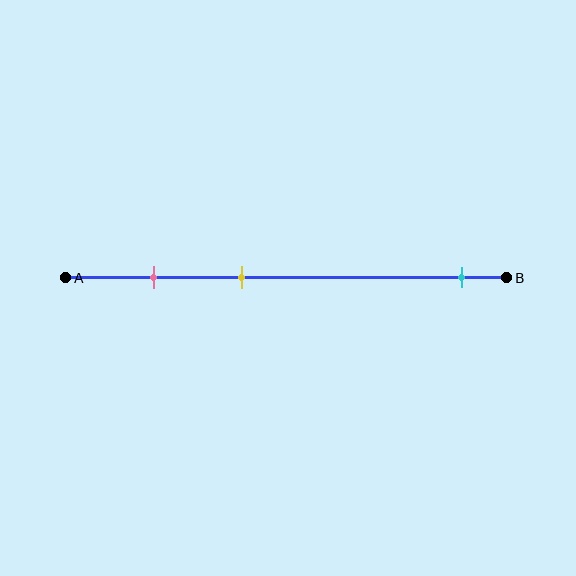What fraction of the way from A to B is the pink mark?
The pink mark is approximately 20% (0.2) of the way from A to B.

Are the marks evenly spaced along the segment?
No, the marks are not evenly spaced.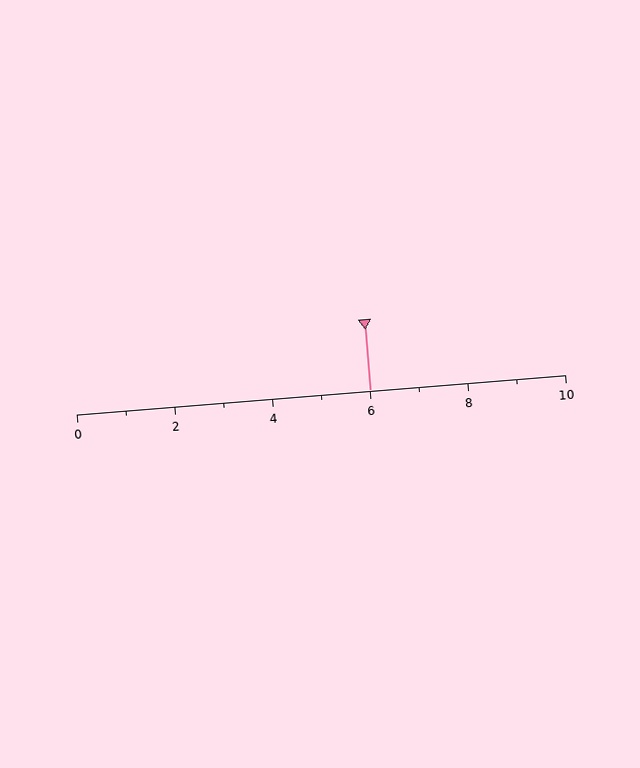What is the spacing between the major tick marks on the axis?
The major ticks are spaced 2 apart.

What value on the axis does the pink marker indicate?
The marker indicates approximately 6.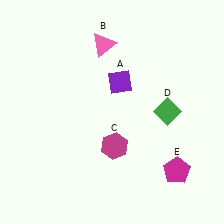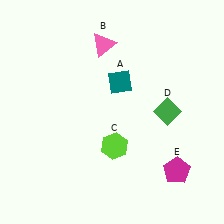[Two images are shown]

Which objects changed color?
A changed from purple to teal. C changed from magenta to lime.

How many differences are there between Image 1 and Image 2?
There are 2 differences between the two images.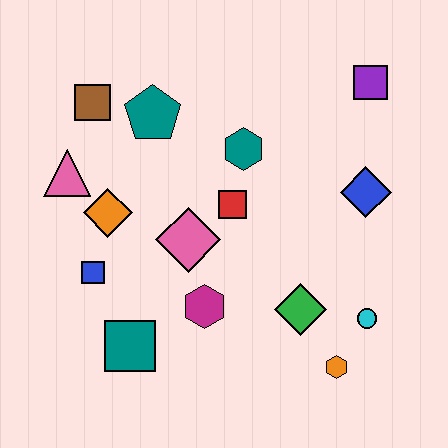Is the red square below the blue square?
No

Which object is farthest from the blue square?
The purple square is farthest from the blue square.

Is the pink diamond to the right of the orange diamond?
Yes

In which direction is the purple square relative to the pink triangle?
The purple square is to the right of the pink triangle.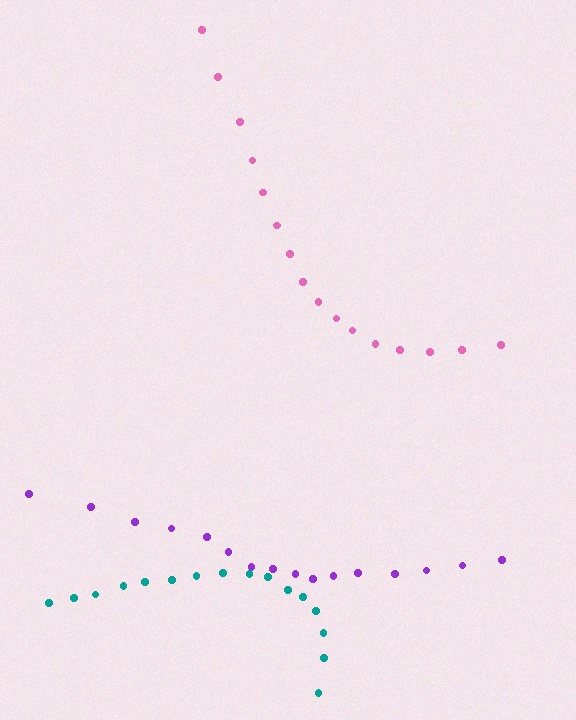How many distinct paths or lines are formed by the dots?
There are 3 distinct paths.